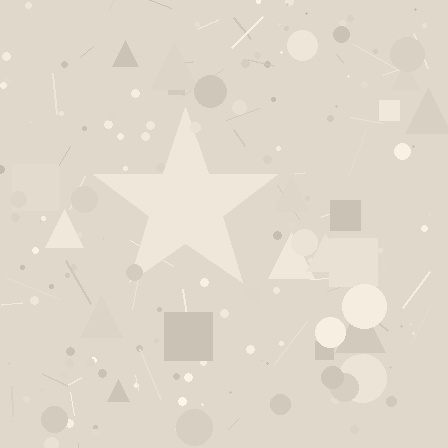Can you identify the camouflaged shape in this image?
The camouflaged shape is a star.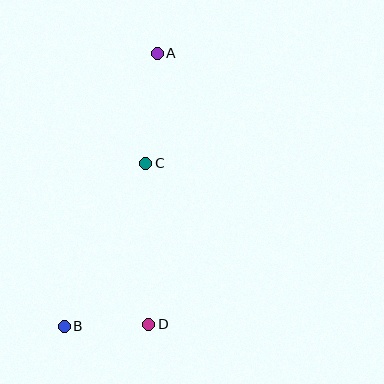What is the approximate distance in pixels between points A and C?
The distance between A and C is approximately 111 pixels.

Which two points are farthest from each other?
Points A and B are farthest from each other.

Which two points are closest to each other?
Points B and D are closest to each other.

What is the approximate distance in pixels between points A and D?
The distance between A and D is approximately 271 pixels.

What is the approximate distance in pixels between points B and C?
The distance between B and C is approximately 182 pixels.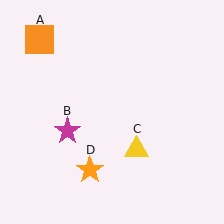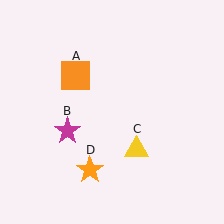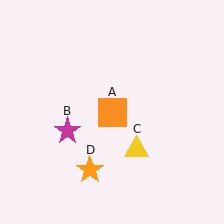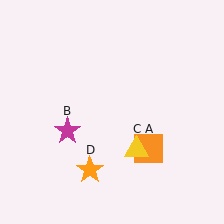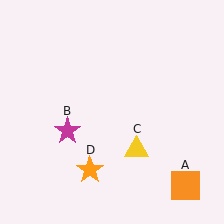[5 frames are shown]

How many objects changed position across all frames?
1 object changed position: orange square (object A).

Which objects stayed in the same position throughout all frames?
Magenta star (object B) and yellow triangle (object C) and orange star (object D) remained stationary.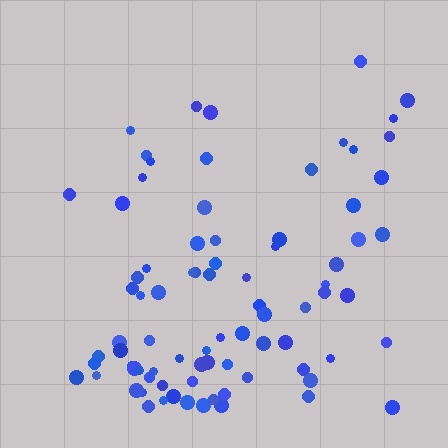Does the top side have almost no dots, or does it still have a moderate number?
Still a moderate number, just noticeably fewer than the bottom.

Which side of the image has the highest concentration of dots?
The bottom.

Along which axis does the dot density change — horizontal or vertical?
Vertical.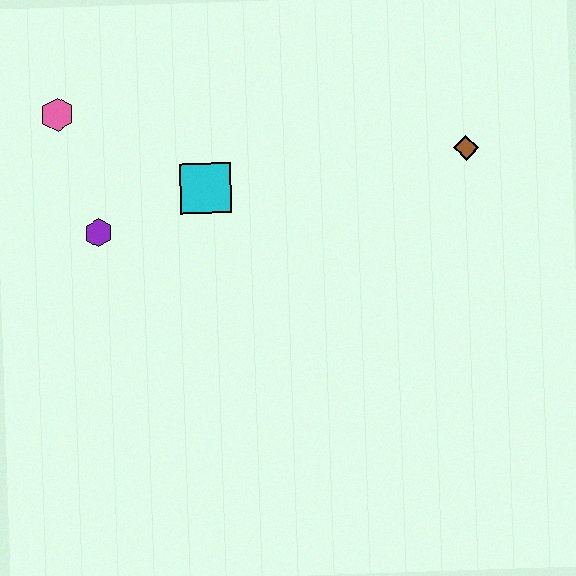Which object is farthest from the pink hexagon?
The brown diamond is farthest from the pink hexagon.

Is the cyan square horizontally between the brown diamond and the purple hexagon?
Yes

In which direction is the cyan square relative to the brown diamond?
The cyan square is to the left of the brown diamond.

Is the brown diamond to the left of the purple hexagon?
No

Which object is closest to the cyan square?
The purple hexagon is closest to the cyan square.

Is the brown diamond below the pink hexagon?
Yes